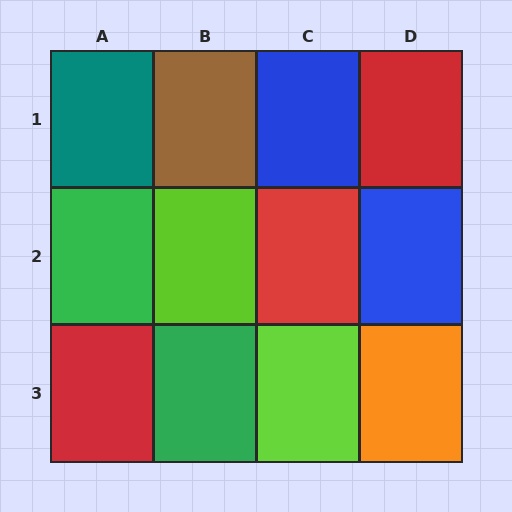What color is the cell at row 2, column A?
Green.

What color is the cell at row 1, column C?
Blue.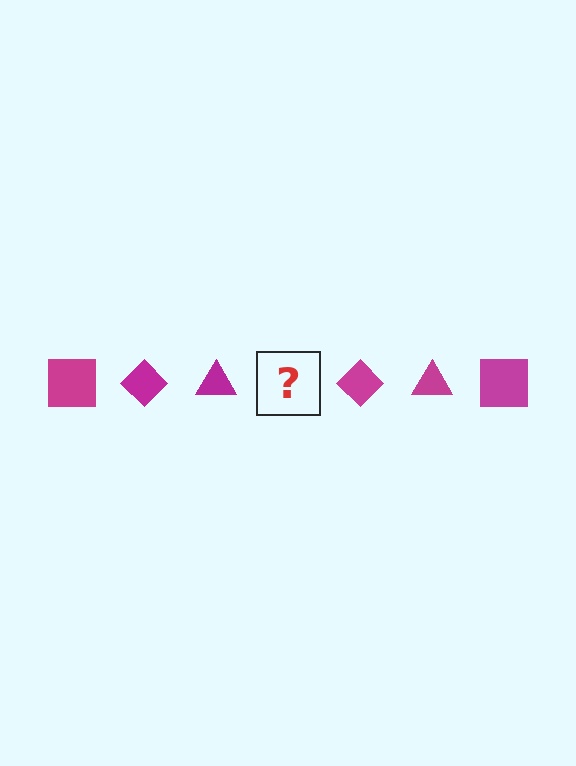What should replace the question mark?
The question mark should be replaced with a magenta square.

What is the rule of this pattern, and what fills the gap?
The rule is that the pattern cycles through square, diamond, triangle shapes in magenta. The gap should be filled with a magenta square.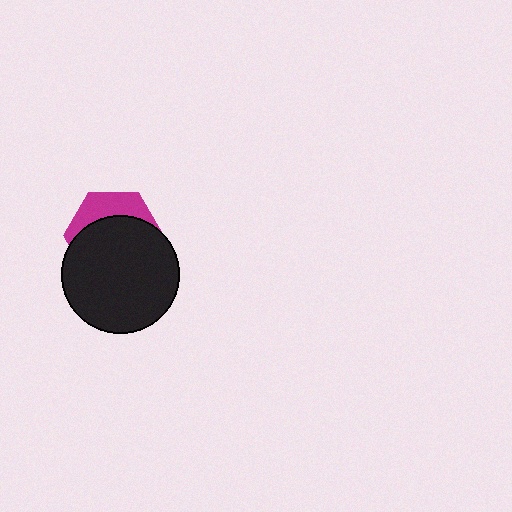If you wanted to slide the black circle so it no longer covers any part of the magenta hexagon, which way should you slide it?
Slide it down — that is the most direct way to separate the two shapes.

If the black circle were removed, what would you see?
You would see the complete magenta hexagon.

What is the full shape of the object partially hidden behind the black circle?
The partially hidden object is a magenta hexagon.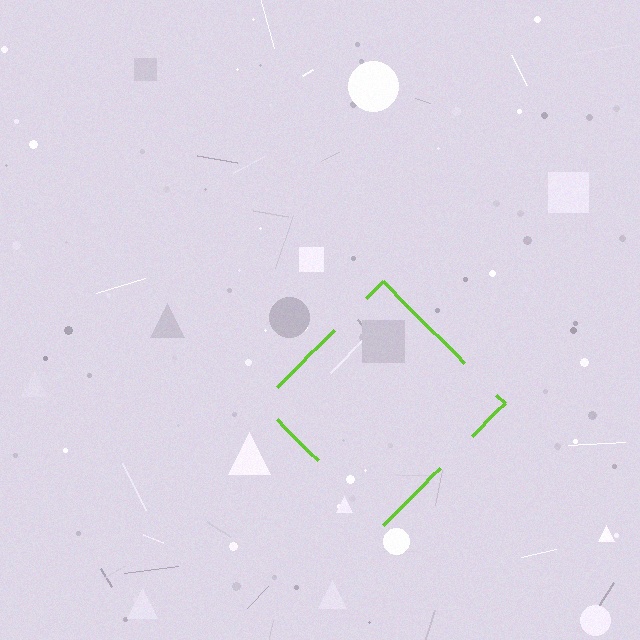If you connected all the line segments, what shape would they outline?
They would outline a diamond.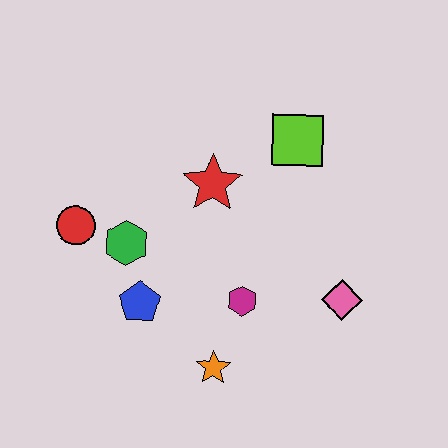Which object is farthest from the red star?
The orange star is farthest from the red star.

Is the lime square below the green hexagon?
No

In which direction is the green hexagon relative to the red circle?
The green hexagon is to the right of the red circle.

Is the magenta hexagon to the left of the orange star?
No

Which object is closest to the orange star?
The magenta hexagon is closest to the orange star.